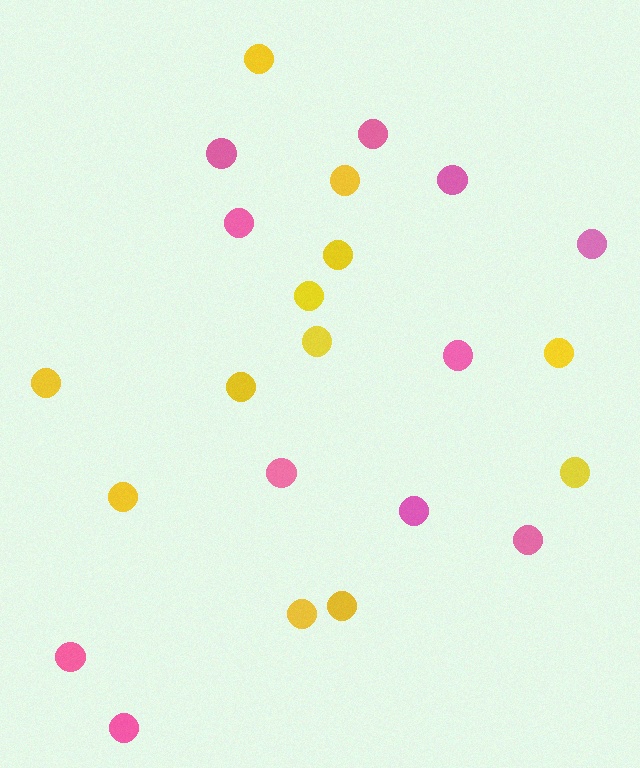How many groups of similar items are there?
There are 2 groups: one group of pink circles (11) and one group of yellow circles (12).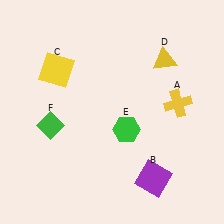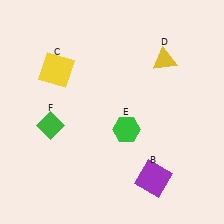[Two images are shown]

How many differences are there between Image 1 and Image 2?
There is 1 difference between the two images.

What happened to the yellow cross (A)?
The yellow cross (A) was removed in Image 2. It was in the top-right area of Image 1.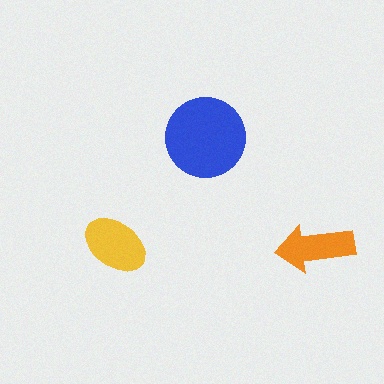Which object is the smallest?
The orange arrow.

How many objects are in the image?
There are 3 objects in the image.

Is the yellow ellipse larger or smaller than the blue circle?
Smaller.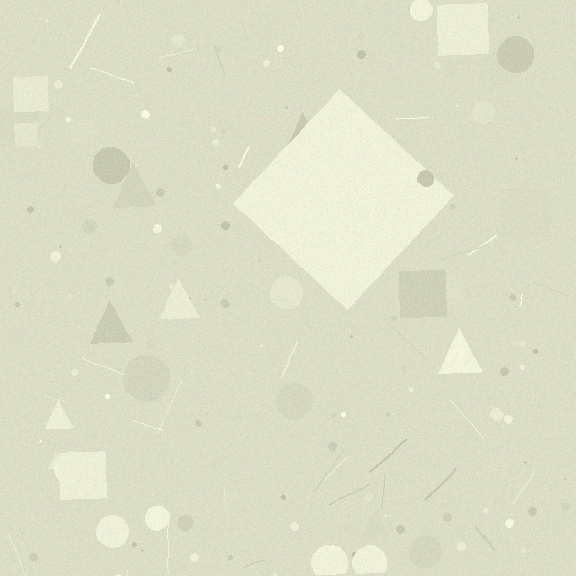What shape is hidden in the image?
A diamond is hidden in the image.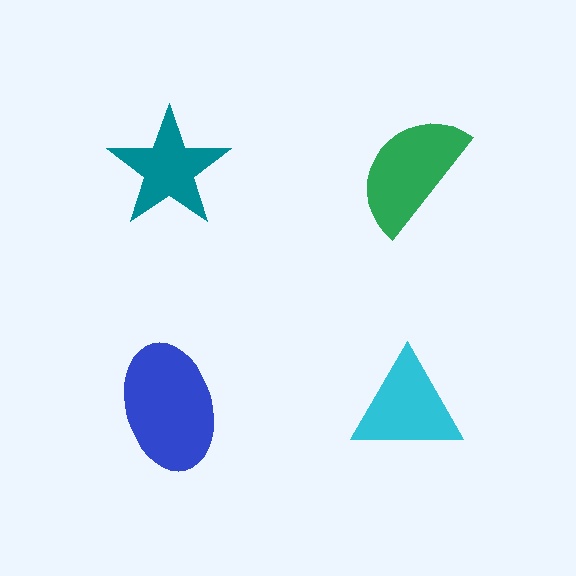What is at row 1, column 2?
A green semicircle.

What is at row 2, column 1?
A blue ellipse.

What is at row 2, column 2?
A cyan triangle.